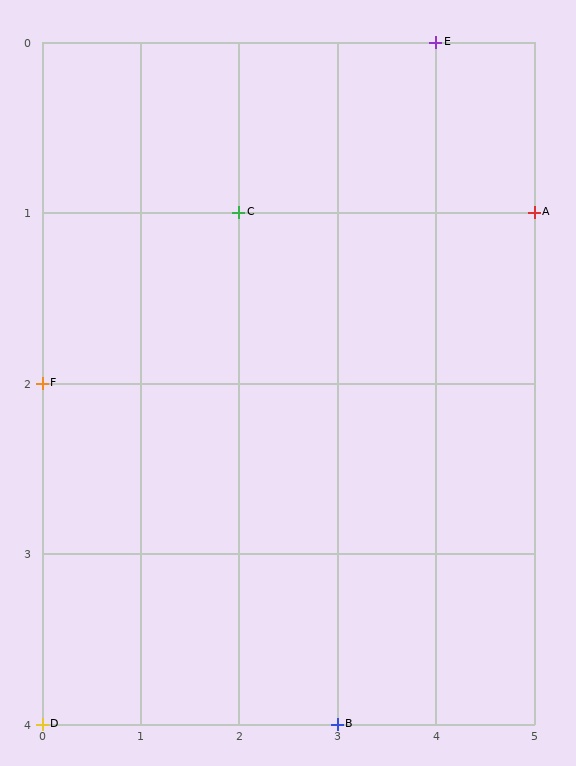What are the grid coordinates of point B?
Point B is at grid coordinates (3, 4).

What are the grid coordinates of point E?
Point E is at grid coordinates (4, 0).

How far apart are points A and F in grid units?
Points A and F are 5 columns and 1 row apart (about 5.1 grid units diagonally).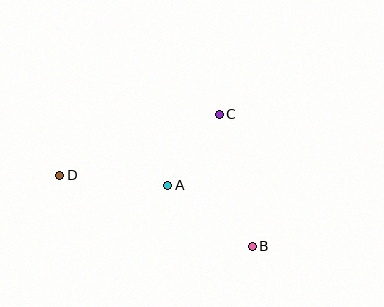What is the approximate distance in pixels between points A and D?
The distance between A and D is approximately 108 pixels.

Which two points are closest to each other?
Points A and C are closest to each other.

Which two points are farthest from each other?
Points B and D are farthest from each other.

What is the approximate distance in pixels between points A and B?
The distance between A and B is approximately 104 pixels.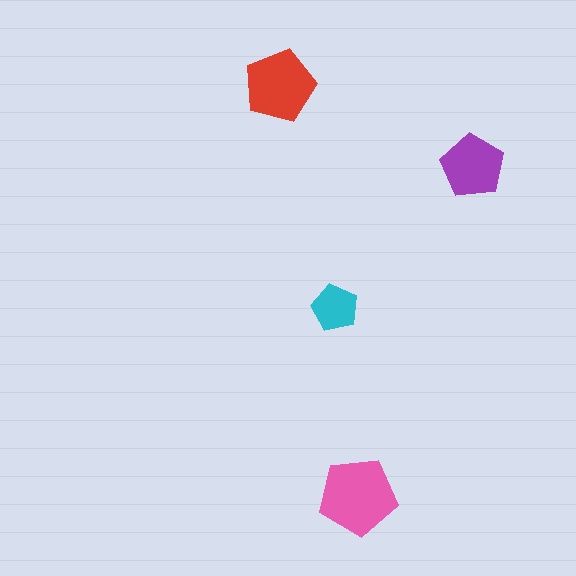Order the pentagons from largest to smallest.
the pink one, the red one, the purple one, the cyan one.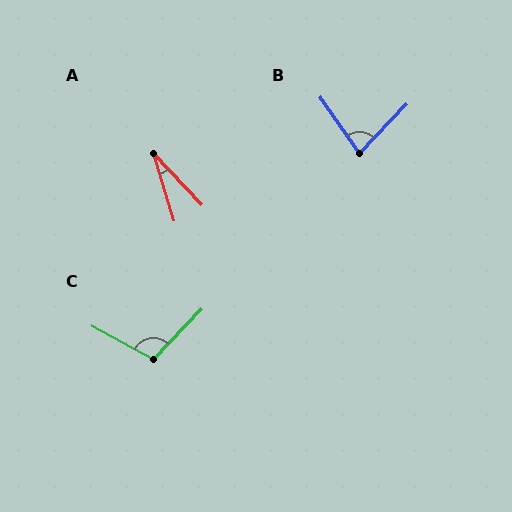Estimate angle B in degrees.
Approximately 78 degrees.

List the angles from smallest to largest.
A (26°), B (78°), C (105°).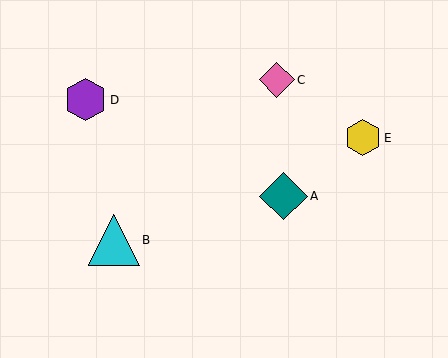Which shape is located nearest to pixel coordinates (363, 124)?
The yellow hexagon (labeled E) at (363, 138) is nearest to that location.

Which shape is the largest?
The cyan triangle (labeled B) is the largest.